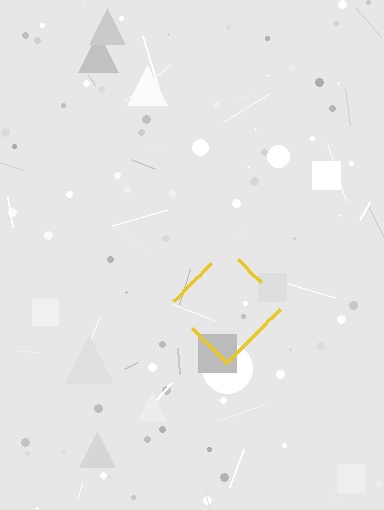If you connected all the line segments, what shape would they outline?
They would outline a diamond.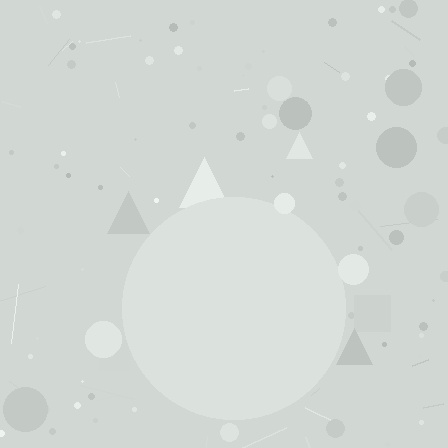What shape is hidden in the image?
A circle is hidden in the image.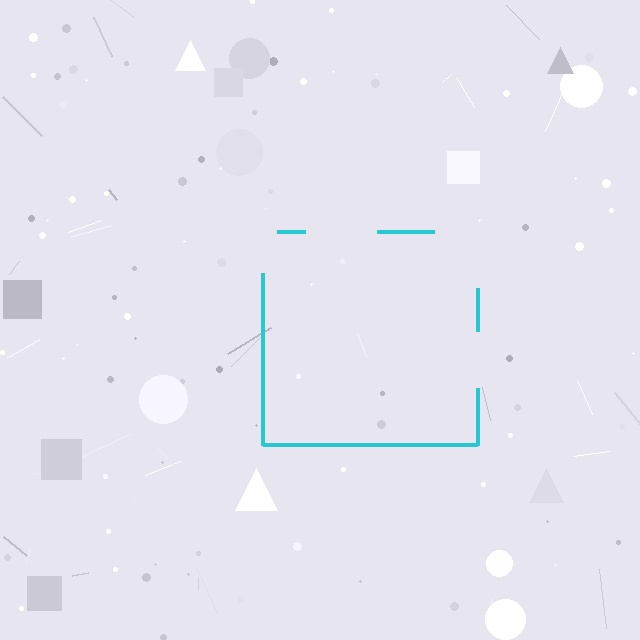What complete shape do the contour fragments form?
The contour fragments form a square.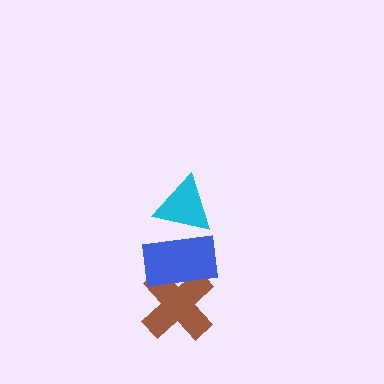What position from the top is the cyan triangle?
The cyan triangle is 1st from the top.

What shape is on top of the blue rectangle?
The cyan triangle is on top of the blue rectangle.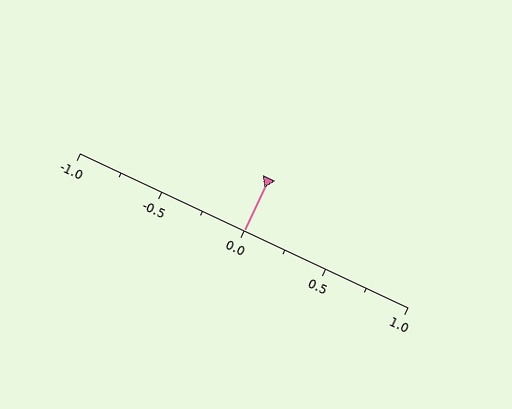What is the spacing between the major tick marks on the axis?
The major ticks are spaced 0.5 apart.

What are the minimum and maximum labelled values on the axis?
The axis runs from -1.0 to 1.0.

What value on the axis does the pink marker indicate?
The marker indicates approximately 0.